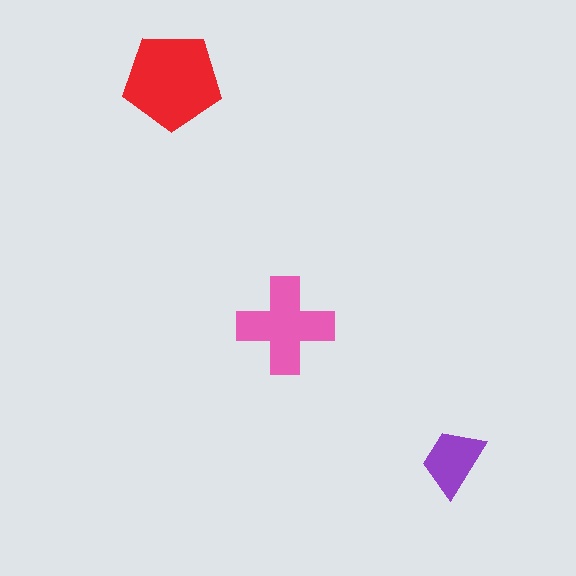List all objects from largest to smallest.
The red pentagon, the pink cross, the purple trapezoid.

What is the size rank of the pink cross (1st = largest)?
2nd.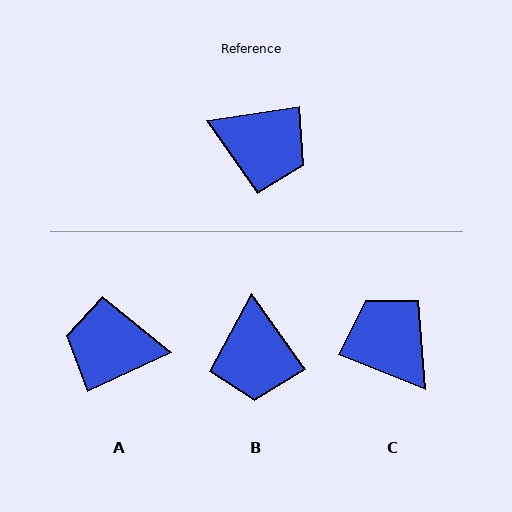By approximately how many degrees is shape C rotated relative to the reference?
Approximately 149 degrees counter-clockwise.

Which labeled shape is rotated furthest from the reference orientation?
A, about 163 degrees away.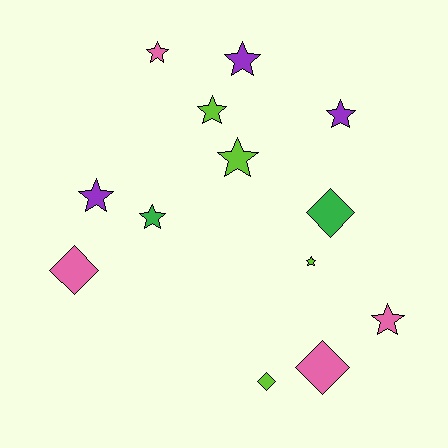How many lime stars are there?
There are 3 lime stars.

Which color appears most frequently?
Pink, with 4 objects.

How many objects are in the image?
There are 13 objects.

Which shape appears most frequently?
Star, with 9 objects.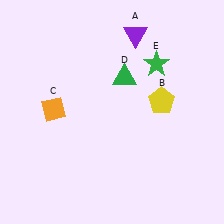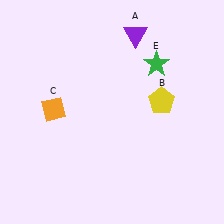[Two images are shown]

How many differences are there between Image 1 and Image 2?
There is 1 difference between the two images.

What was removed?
The green triangle (D) was removed in Image 2.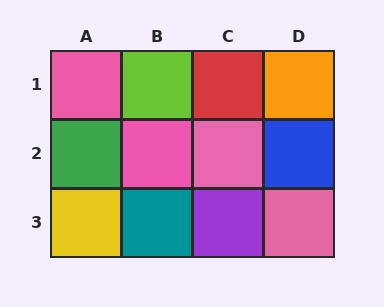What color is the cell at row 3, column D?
Pink.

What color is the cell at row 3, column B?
Teal.